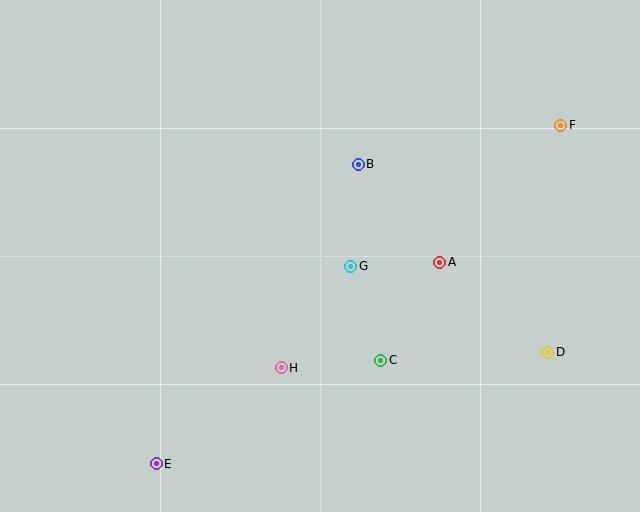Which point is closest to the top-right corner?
Point F is closest to the top-right corner.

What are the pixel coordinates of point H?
Point H is at (281, 368).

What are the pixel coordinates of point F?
Point F is at (561, 125).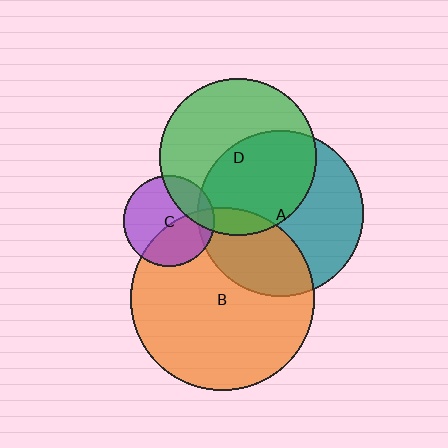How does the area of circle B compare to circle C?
Approximately 4.1 times.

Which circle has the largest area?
Circle B (orange).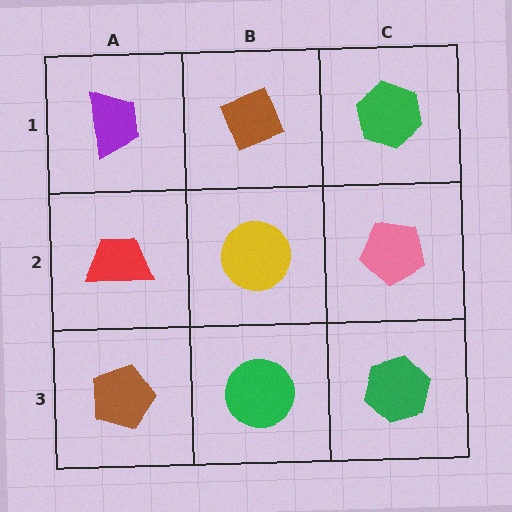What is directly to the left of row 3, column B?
A brown pentagon.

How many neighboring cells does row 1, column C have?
2.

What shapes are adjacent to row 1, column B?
A yellow circle (row 2, column B), a purple trapezoid (row 1, column A), a green hexagon (row 1, column C).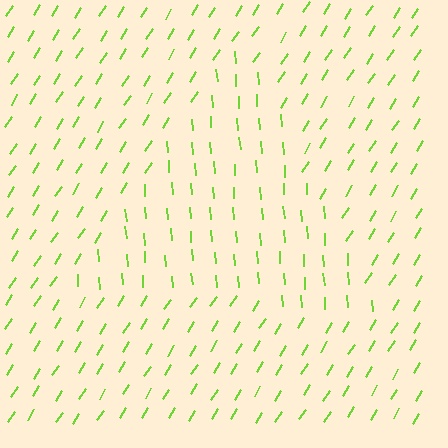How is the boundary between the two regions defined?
The boundary is defined purely by a change in line orientation (approximately 36 degrees difference). All lines are the same color and thickness.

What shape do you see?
I see a triangle.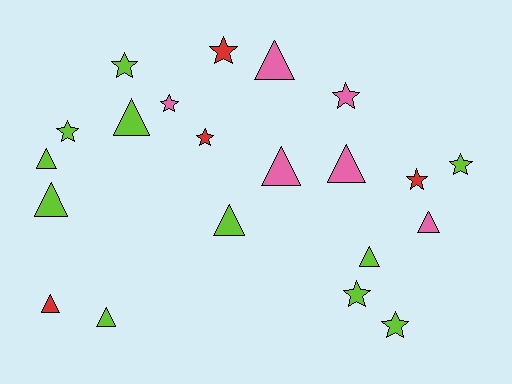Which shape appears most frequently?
Triangle, with 11 objects.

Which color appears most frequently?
Lime, with 11 objects.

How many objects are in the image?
There are 21 objects.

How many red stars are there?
There are 3 red stars.